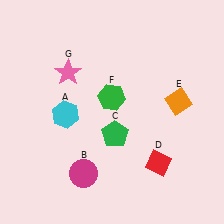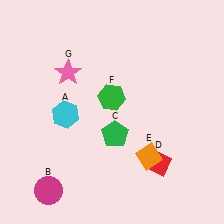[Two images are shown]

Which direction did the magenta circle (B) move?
The magenta circle (B) moved left.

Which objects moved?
The objects that moved are: the magenta circle (B), the orange diamond (E).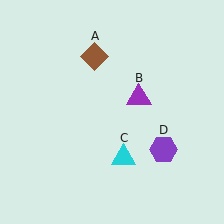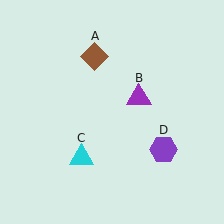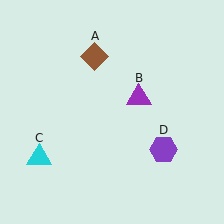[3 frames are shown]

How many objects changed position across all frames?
1 object changed position: cyan triangle (object C).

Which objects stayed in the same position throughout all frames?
Brown diamond (object A) and purple triangle (object B) and purple hexagon (object D) remained stationary.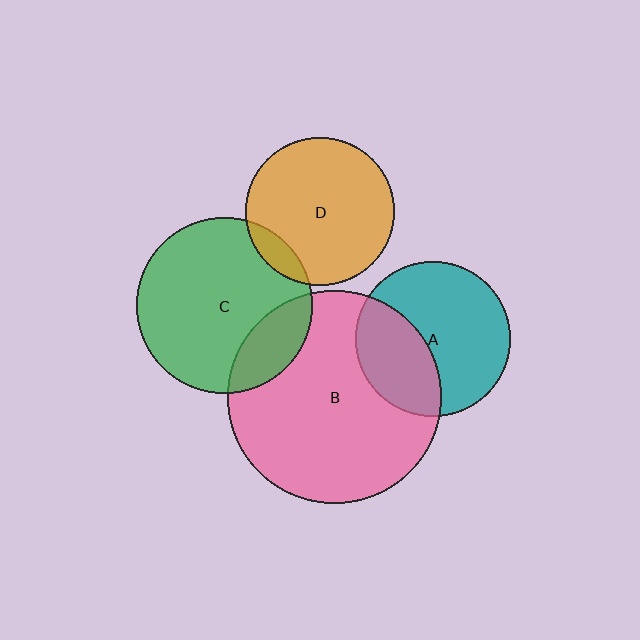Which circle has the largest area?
Circle B (pink).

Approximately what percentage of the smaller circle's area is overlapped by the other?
Approximately 20%.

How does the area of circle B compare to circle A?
Approximately 1.9 times.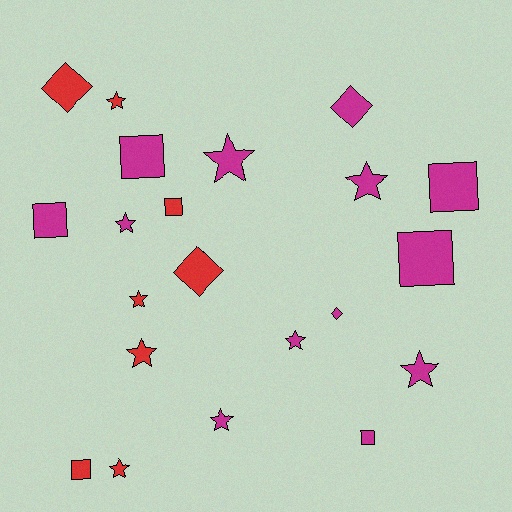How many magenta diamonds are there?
There are 2 magenta diamonds.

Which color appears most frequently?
Magenta, with 13 objects.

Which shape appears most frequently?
Star, with 10 objects.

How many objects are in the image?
There are 21 objects.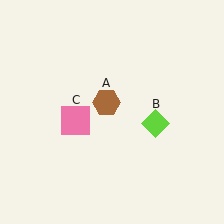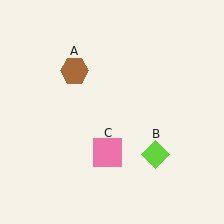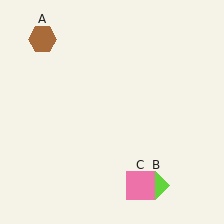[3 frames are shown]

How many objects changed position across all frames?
3 objects changed position: brown hexagon (object A), lime diamond (object B), pink square (object C).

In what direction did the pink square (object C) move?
The pink square (object C) moved down and to the right.